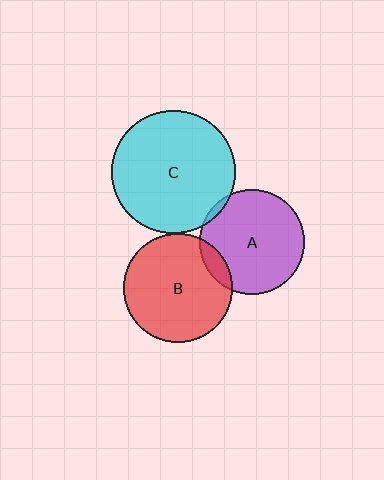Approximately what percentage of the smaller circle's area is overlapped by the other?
Approximately 5%.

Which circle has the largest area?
Circle C (cyan).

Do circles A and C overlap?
Yes.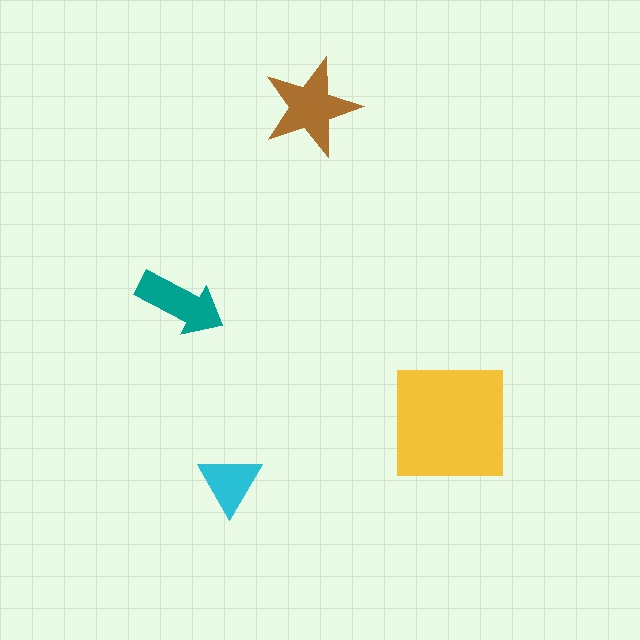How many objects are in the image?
There are 4 objects in the image.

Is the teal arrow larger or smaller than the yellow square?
Smaller.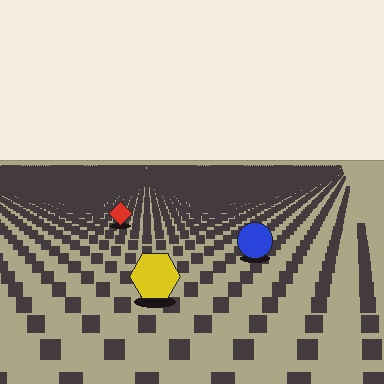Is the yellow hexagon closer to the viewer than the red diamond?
Yes. The yellow hexagon is closer — you can tell from the texture gradient: the ground texture is coarser near it.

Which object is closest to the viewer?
The yellow hexagon is closest. The texture marks near it are larger and more spread out.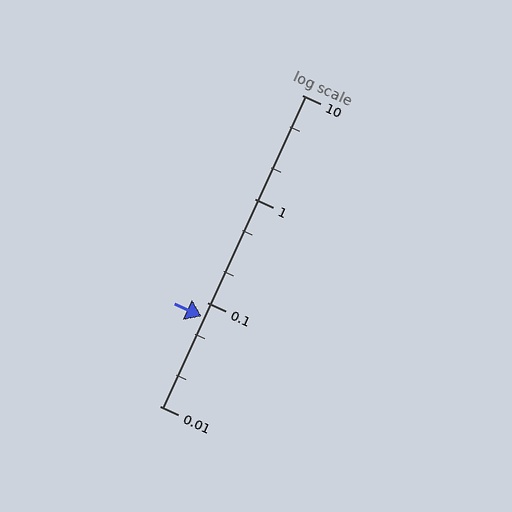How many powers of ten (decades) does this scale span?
The scale spans 3 decades, from 0.01 to 10.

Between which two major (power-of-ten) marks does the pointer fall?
The pointer is between 0.01 and 0.1.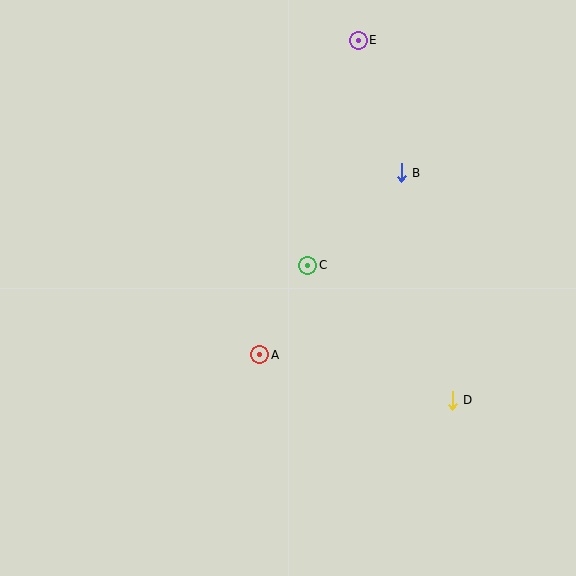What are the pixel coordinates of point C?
Point C is at (308, 265).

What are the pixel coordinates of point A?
Point A is at (260, 355).